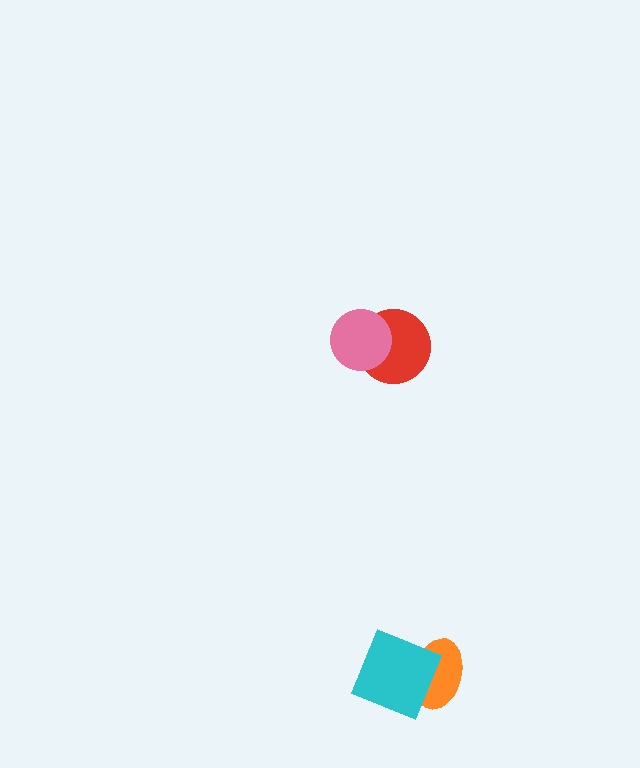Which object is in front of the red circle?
The pink circle is in front of the red circle.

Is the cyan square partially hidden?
No, no other shape covers it.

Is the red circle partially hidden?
Yes, it is partially covered by another shape.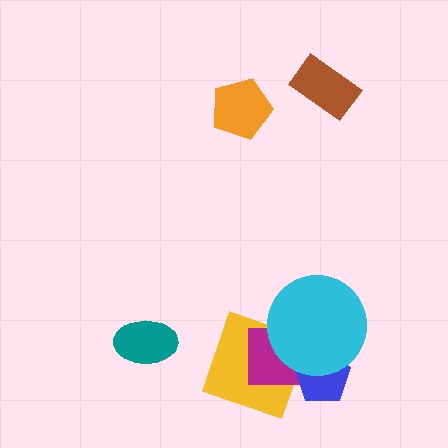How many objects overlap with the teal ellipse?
0 objects overlap with the teal ellipse.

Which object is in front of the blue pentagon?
The cyan circle is in front of the blue pentagon.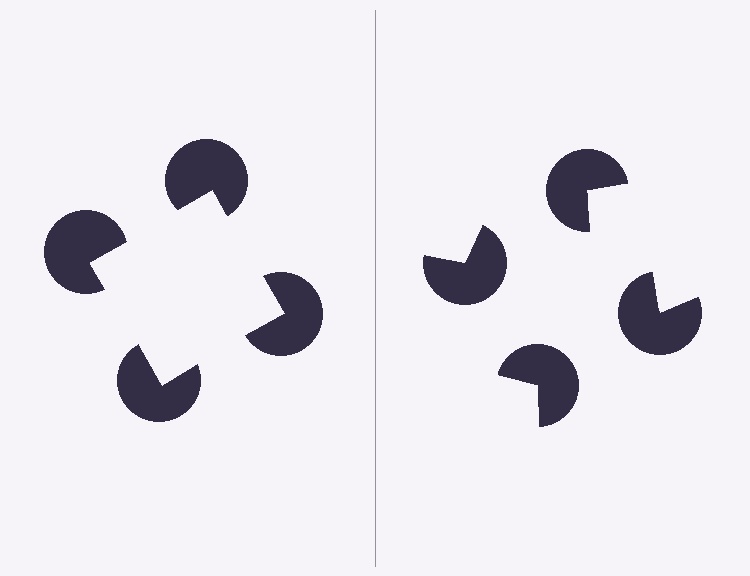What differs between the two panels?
The pac-man discs are positioned identically on both sides; only the wedge orientations differ. On the left they align to a square; on the right they are misaligned.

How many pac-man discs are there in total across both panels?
8 — 4 on each side.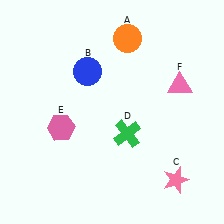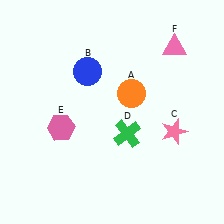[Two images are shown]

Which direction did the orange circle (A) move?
The orange circle (A) moved down.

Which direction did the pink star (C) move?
The pink star (C) moved up.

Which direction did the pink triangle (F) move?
The pink triangle (F) moved up.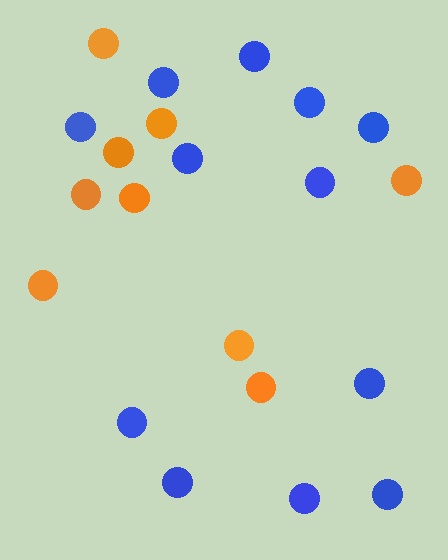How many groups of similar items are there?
There are 2 groups: one group of orange circles (9) and one group of blue circles (12).